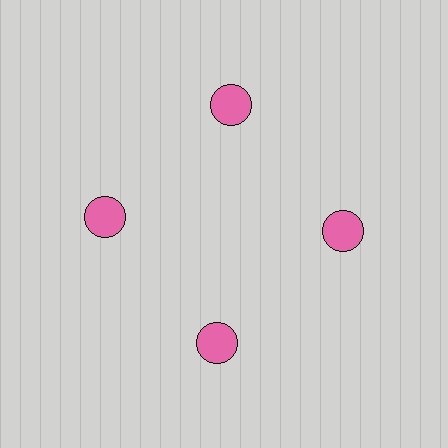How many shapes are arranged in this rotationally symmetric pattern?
There are 4 shapes, arranged in 4 groups of 1.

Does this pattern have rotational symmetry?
Yes, this pattern has 4-fold rotational symmetry. It looks the same after rotating 90 degrees around the center.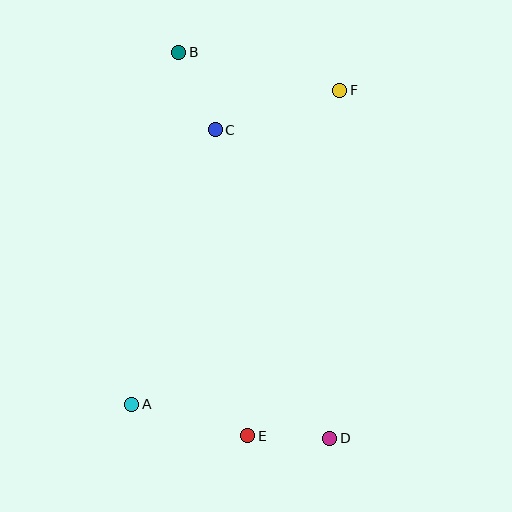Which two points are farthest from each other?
Points B and D are farthest from each other.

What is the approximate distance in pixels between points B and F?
The distance between B and F is approximately 165 pixels.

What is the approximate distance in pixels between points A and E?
The distance between A and E is approximately 120 pixels.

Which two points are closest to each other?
Points D and E are closest to each other.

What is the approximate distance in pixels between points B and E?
The distance between B and E is approximately 389 pixels.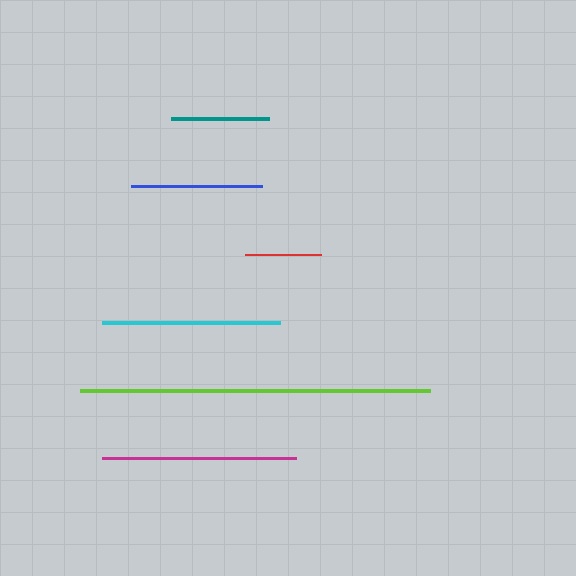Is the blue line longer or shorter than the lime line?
The lime line is longer than the blue line.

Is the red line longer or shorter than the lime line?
The lime line is longer than the red line.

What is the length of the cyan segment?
The cyan segment is approximately 178 pixels long.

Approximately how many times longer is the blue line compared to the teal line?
The blue line is approximately 1.3 times the length of the teal line.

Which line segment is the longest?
The lime line is the longest at approximately 350 pixels.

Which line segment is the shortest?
The red line is the shortest at approximately 76 pixels.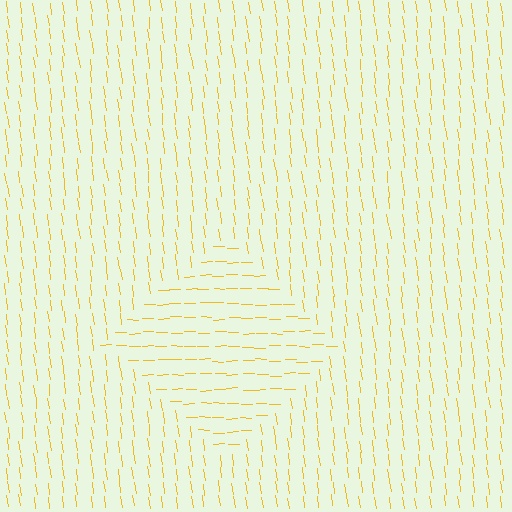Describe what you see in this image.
The image is filled with small yellow line segments. A diamond region in the image has lines oriented differently from the surrounding lines, creating a visible texture boundary.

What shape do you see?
I see a diamond.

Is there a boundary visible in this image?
Yes, there is a texture boundary formed by a change in line orientation.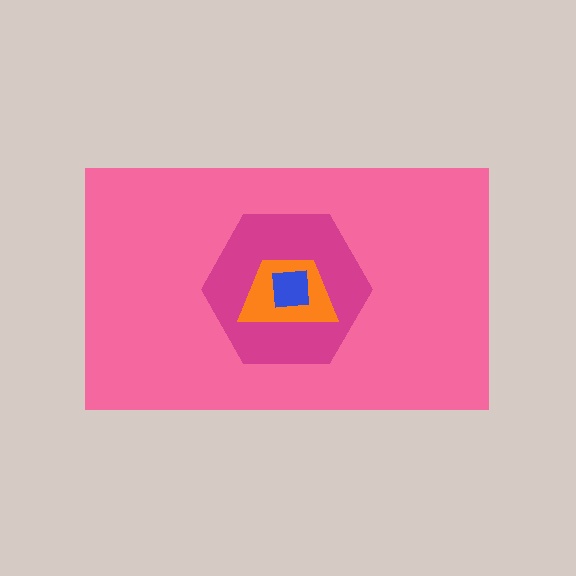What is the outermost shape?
The pink rectangle.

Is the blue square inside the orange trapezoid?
Yes.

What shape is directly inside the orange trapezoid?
The blue square.